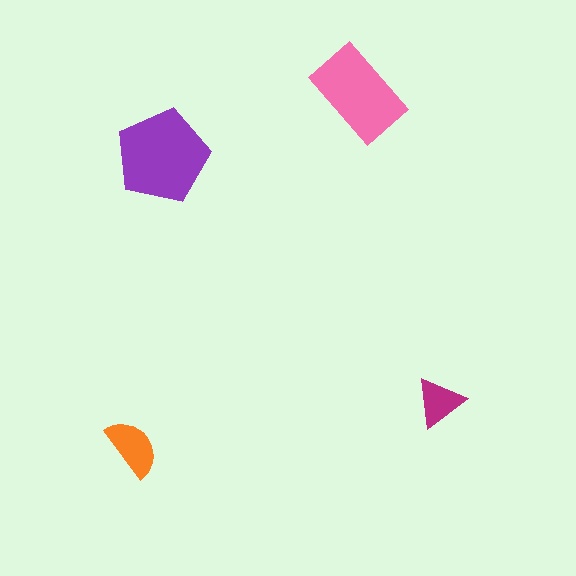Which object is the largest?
The purple pentagon.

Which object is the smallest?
The magenta triangle.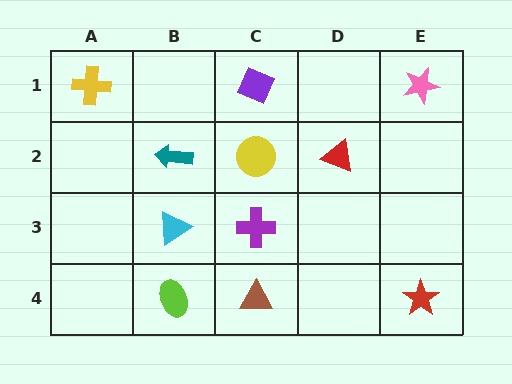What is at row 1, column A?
A yellow cross.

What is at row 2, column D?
A red triangle.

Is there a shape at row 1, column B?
No, that cell is empty.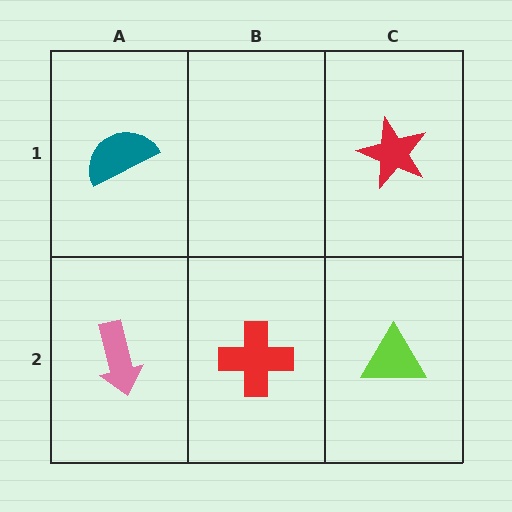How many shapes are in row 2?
3 shapes.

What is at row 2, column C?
A lime triangle.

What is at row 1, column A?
A teal semicircle.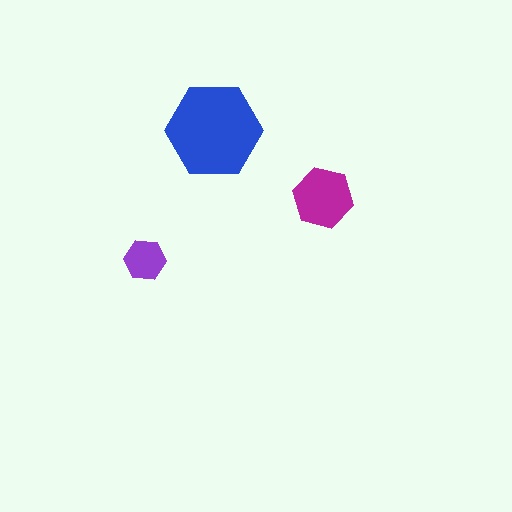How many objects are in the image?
There are 3 objects in the image.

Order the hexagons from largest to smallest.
the blue one, the magenta one, the purple one.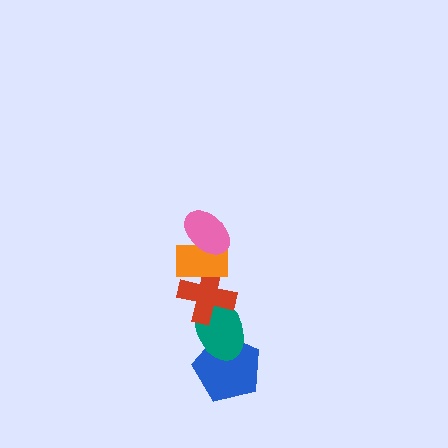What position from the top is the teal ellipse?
The teal ellipse is 4th from the top.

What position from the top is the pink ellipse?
The pink ellipse is 1st from the top.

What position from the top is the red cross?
The red cross is 3rd from the top.